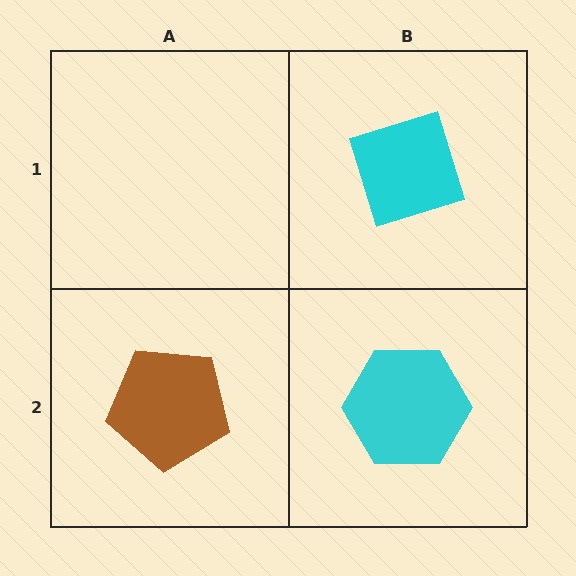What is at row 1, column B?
A cyan diamond.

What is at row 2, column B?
A cyan hexagon.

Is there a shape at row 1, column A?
No, that cell is empty.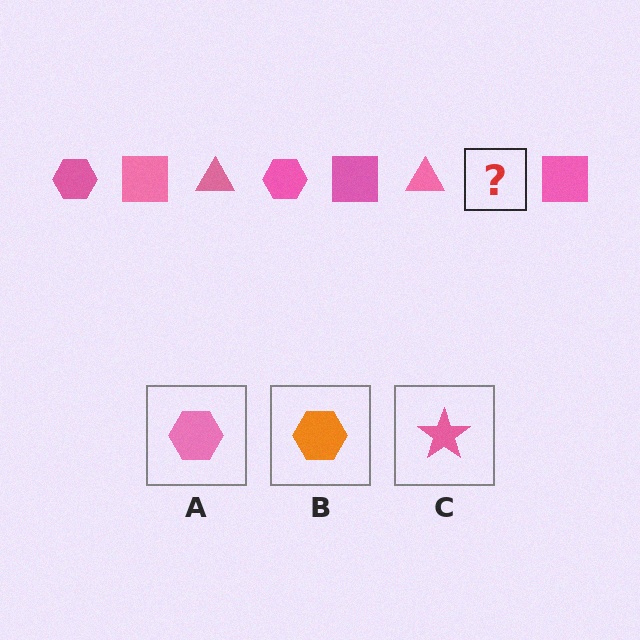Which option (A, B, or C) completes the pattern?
A.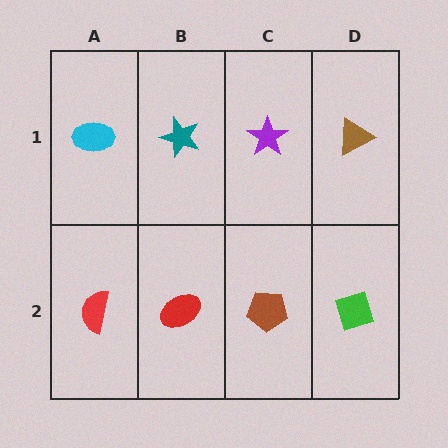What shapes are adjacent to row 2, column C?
A purple star (row 1, column C), a red ellipse (row 2, column B), a green diamond (row 2, column D).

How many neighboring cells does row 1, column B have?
3.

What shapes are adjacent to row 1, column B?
A red ellipse (row 2, column B), a cyan ellipse (row 1, column A), a purple star (row 1, column C).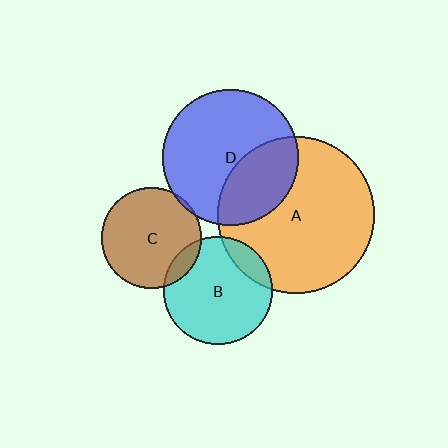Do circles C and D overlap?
Yes.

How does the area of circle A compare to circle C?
Approximately 2.4 times.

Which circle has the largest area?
Circle A (orange).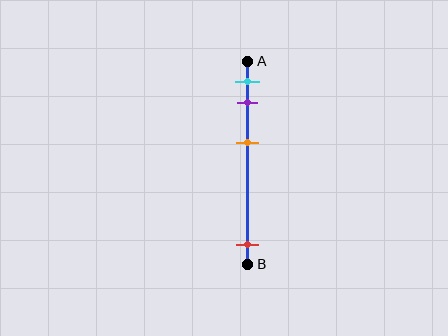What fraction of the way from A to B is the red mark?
The red mark is approximately 90% (0.9) of the way from A to B.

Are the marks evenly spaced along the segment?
No, the marks are not evenly spaced.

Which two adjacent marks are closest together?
The cyan and purple marks are the closest adjacent pair.